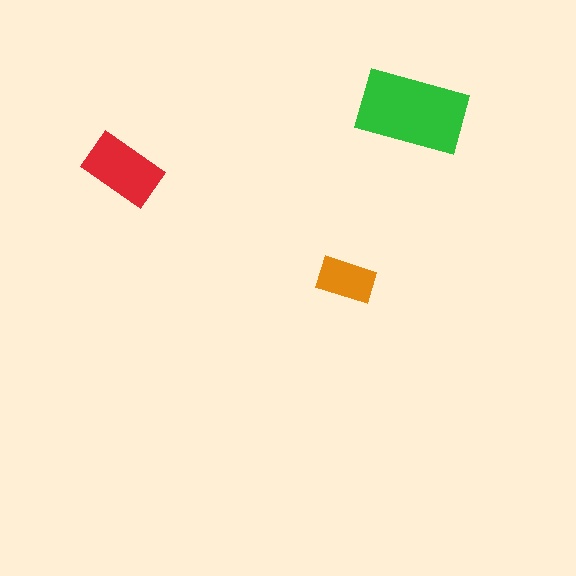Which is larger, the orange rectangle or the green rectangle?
The green one.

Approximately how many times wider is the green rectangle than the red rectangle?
About 1.5 times wider.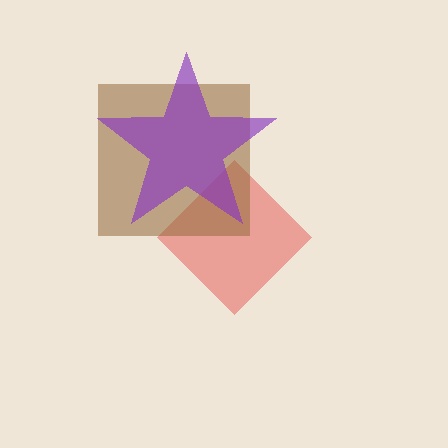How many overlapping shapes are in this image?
There are 3 overlapping shapes in the image.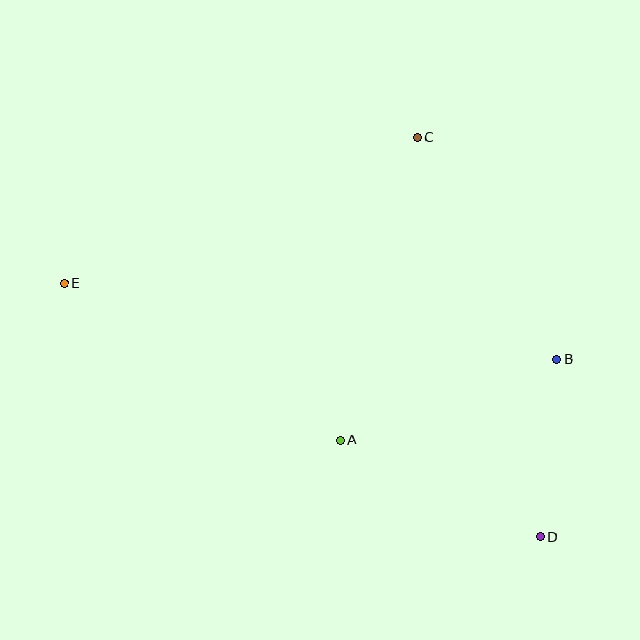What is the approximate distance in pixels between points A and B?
The distance between A and B is approximately 231 pixels.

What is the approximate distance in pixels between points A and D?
The distance between A and D is approximately 222 pixels.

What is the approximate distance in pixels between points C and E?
The distance between C and E is approximately 382 pixels.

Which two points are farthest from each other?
Points D and E are farthest from each other.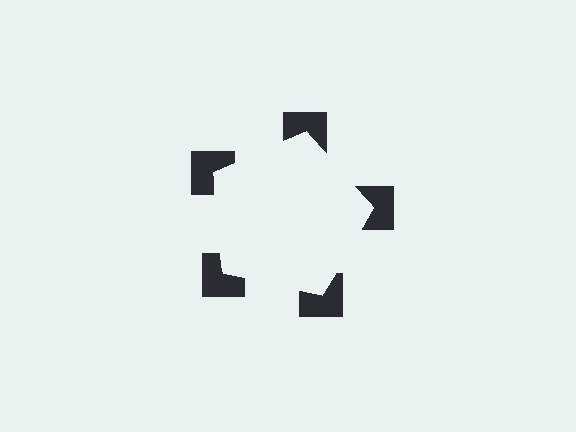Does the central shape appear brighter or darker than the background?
It typically appears slightly brighter than the background, even though no actual brightness change is drawn.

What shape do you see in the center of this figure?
An illusory pentagon — its edges are inferred from the aligned wedge cuts in the notched squares, not physically drawn.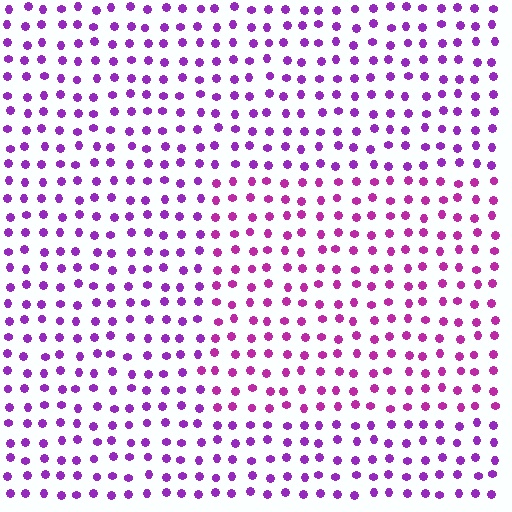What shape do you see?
I see a rectangle.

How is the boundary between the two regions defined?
The boundary is defined purely by a slight shift in hue (about 25 degrees). Spacing, size, and orientation are identical on both sides.